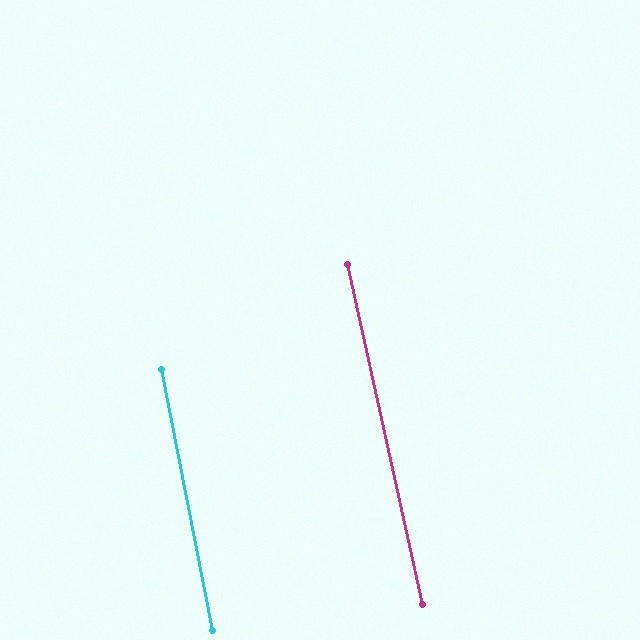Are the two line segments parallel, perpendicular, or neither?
Parallel — their directions differ by only 1.5°.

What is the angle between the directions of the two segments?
Approximately 1 degree.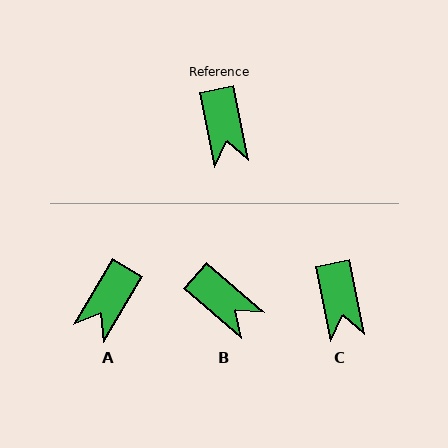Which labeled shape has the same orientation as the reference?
C.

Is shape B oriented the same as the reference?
No, it is off by about 38 degrees.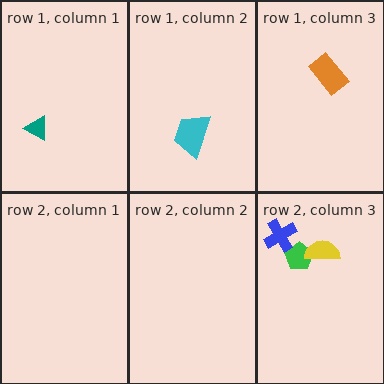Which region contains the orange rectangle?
The row 1, column 3 region.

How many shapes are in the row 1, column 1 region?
1.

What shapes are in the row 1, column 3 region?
The orange rectangle.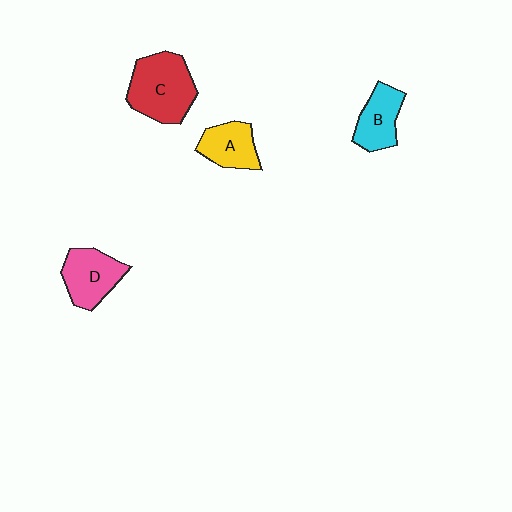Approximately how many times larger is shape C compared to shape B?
Approximately 1.6 times.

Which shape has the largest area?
Shape C (red).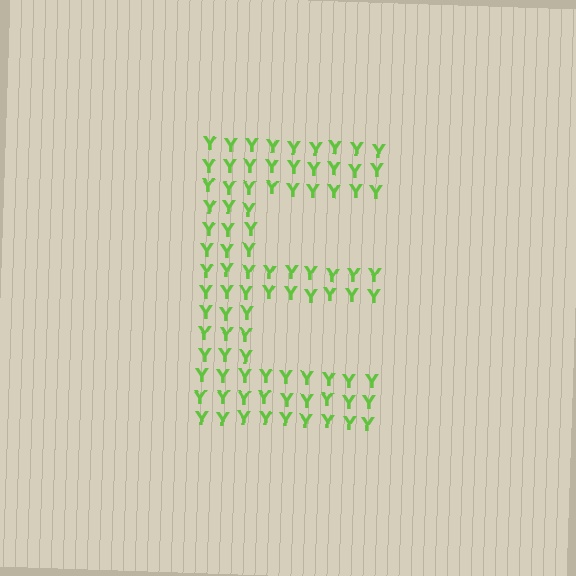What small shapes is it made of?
It is made of small letter Y's.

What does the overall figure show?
The overall figure shows the letter E.